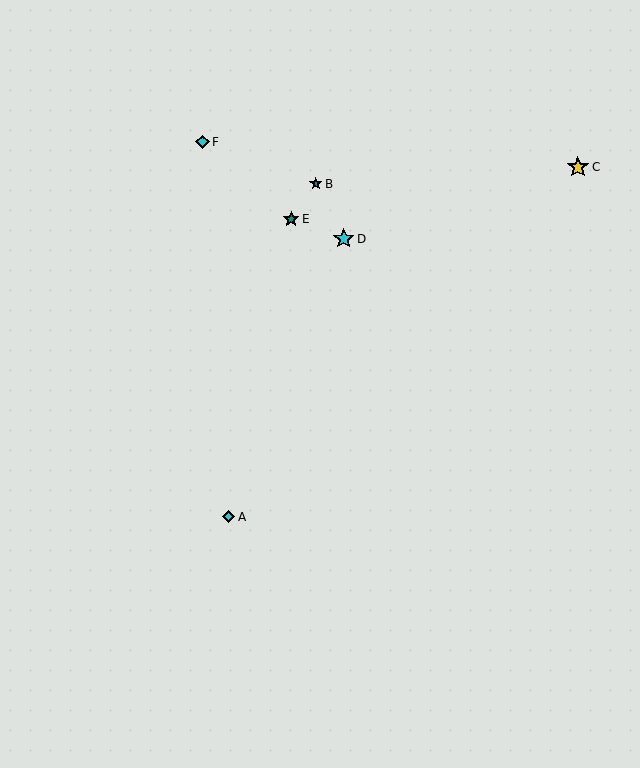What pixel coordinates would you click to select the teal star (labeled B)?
Click at (316, 184) to select the teal star B.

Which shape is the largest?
The yellow star (labeled C) is the largest.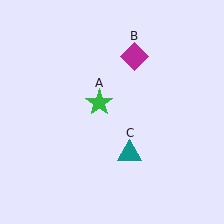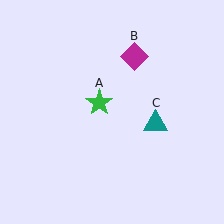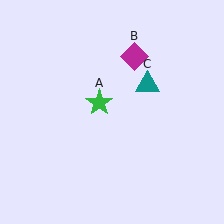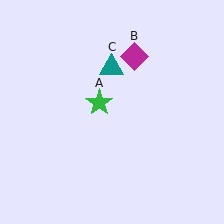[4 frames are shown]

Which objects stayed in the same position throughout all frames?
Green star (object A) and magenta diamond (object B) remained stationary.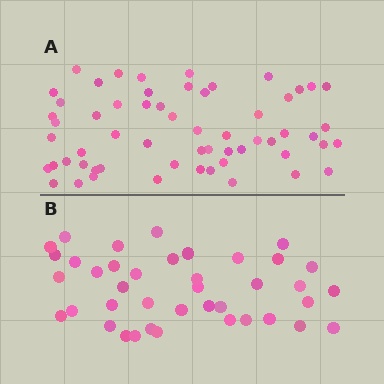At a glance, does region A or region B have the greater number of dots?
Region A (the top region) has more dots.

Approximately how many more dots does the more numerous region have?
Region A has approximately 20 more dots than region B.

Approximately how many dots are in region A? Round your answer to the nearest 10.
About 60 dots. (The exact count is 59, which rounds to 60.)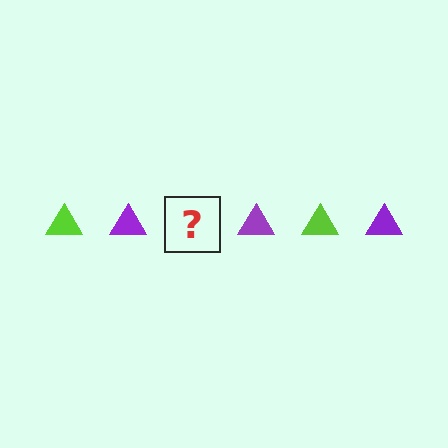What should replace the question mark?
The question mark should be replaced with a lime triangle.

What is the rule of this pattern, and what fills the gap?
The rule is that the pattern cycles through lime, purple triangles. The gap should be filled with a lime triangle.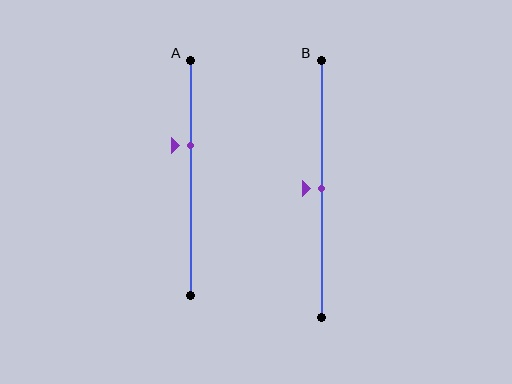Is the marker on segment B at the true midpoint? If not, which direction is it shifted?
Yes, the marker on segment B is at the true midpoint.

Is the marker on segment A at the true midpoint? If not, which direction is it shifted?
No, the marker on segment A is shifted upward by about 14% of the segment length.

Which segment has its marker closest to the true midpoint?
Segment B has its marker closest to the true midpoint.